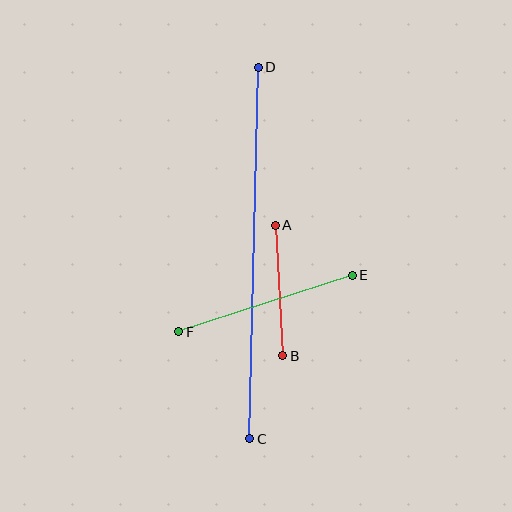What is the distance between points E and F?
The distance is approximately 182 pixels.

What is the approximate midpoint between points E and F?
The midpoint is at approximately (266, 303) pixels.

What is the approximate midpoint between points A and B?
The midpoint is at approximately (279, 290) pixels.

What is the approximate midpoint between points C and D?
The midpoint is at approximately (254, 253) pixels.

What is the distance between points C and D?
The distance is approximately 372 pixels.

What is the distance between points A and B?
The distance is approximately 131 pixels.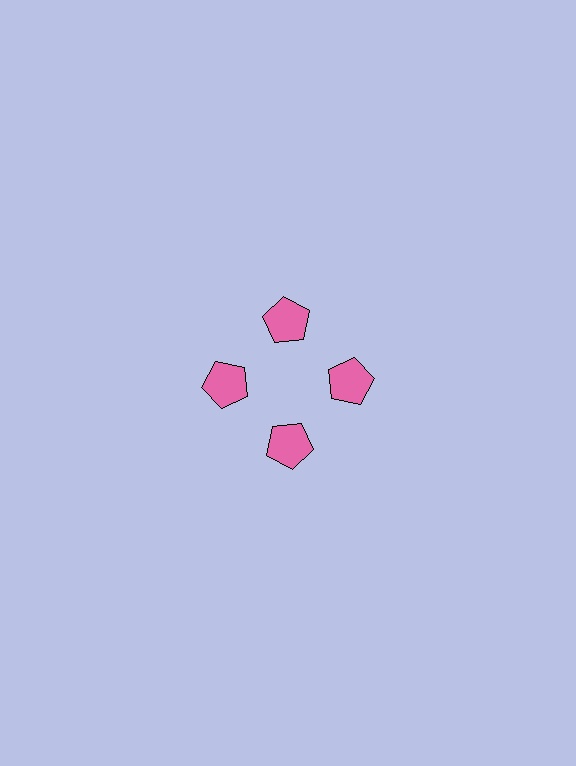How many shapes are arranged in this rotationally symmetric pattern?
There are 4 shapes, arranged in 4 groups of 1.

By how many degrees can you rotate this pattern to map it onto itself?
The pattern maps onto itself every 90 degrees of rotation.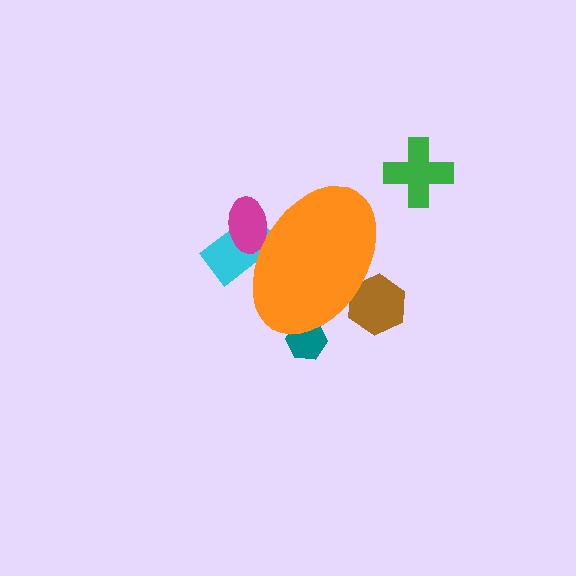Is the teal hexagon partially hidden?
Yes, the teal hexagon is partially hidden behind the orange ellipse.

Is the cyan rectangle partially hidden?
Yes, the cyan rectangle is partially hidden behind the orange ellipse.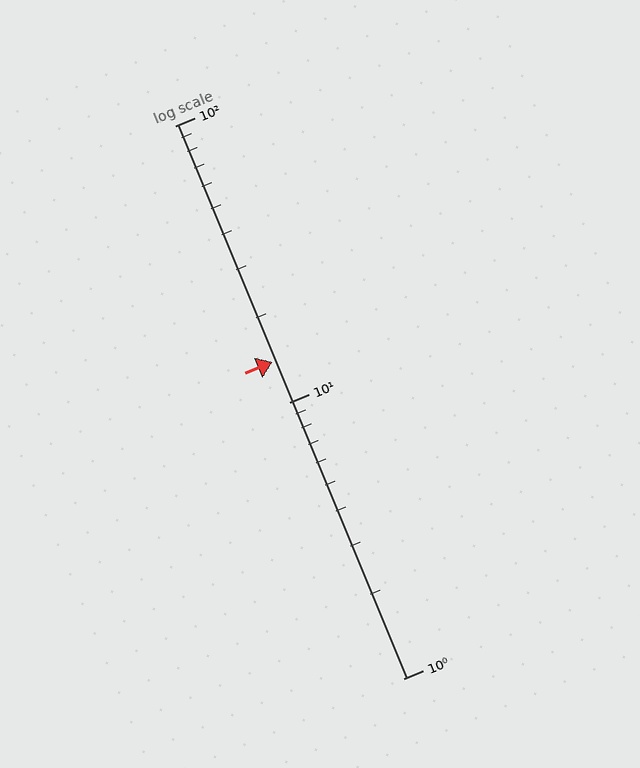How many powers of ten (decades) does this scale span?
The scale spans 2 decades, from 1 to 100.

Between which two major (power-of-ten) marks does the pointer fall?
The pointer is between 10 and 100.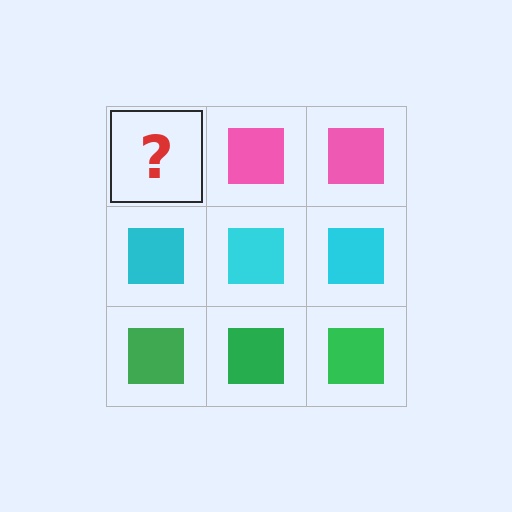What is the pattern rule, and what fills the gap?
The rule is that each row has a consistent color. The gap should be filled with a pink square.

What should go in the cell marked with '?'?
The missing cell should contain a pink square.